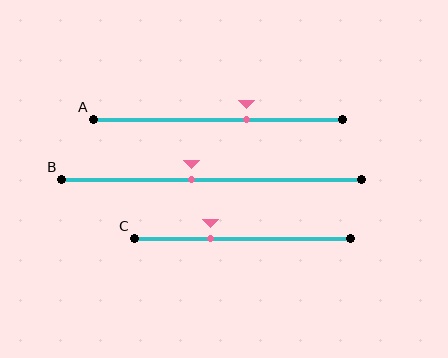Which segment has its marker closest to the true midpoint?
Segment B has its marker closest to the true midpoint.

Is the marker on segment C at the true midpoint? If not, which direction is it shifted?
No, the marker on segment C is shifted to the left by about 15% of the segment length.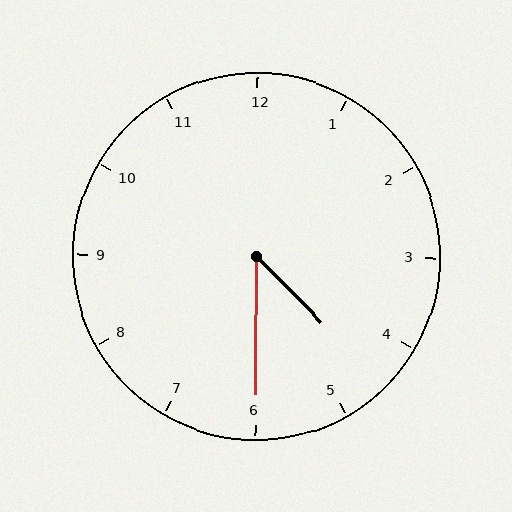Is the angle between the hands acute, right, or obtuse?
It is acute.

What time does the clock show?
4:30.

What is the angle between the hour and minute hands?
Approximately 45 degrees.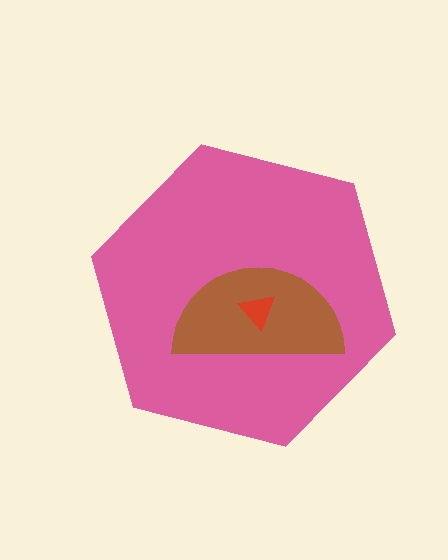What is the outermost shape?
The pink hexagon.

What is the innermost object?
The red triangle.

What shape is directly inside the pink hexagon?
The brown semicircle.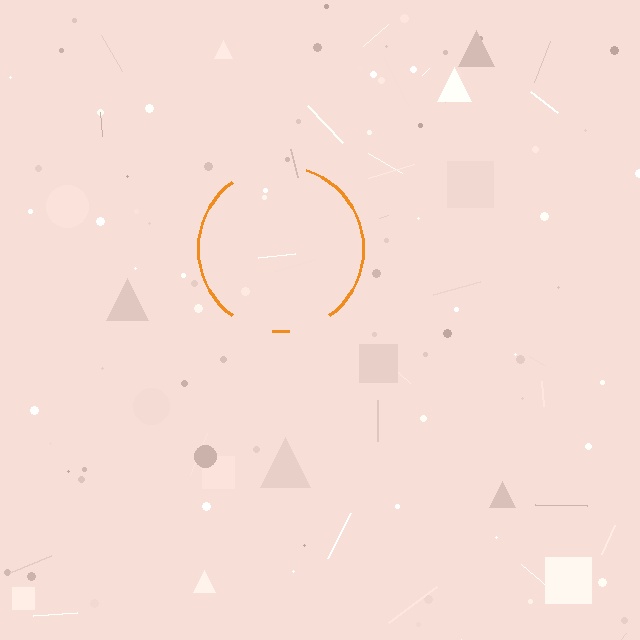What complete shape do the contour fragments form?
The contour fragments form a circle.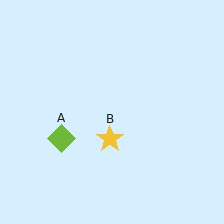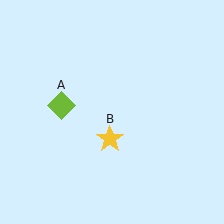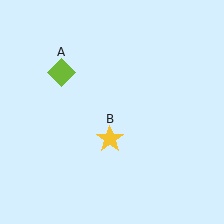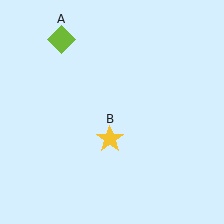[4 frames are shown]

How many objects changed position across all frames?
1 object changed position: lime diamond (object A).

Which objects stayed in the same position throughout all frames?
Yellow star (object B) remained stationary.